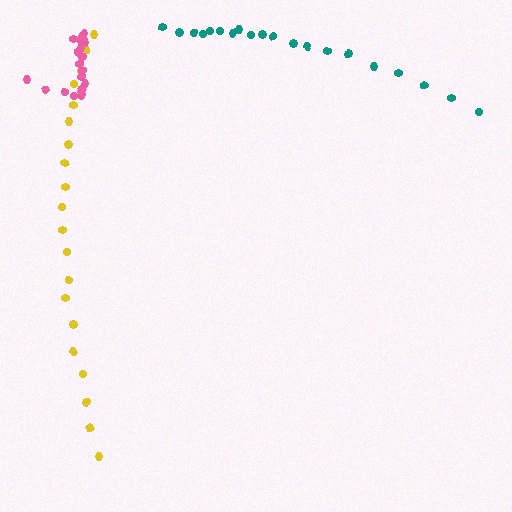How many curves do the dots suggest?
There are 3 distinct paths.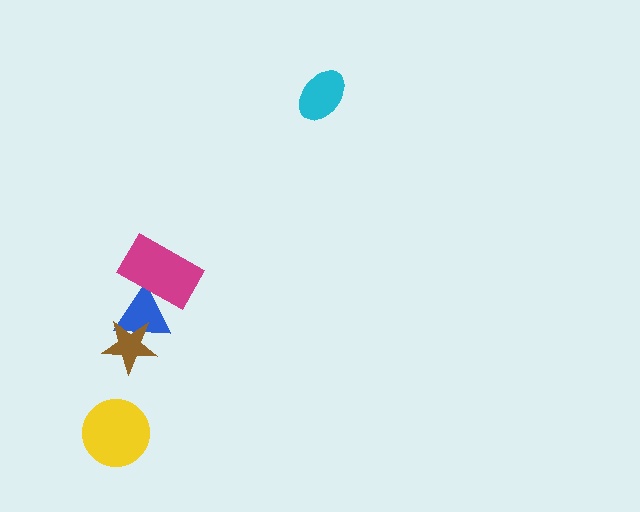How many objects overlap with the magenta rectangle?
1 object overlaps with the magenta rectangle.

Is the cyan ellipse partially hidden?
No, no other shape covers it.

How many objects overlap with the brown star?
1 object overlaps with the brown star.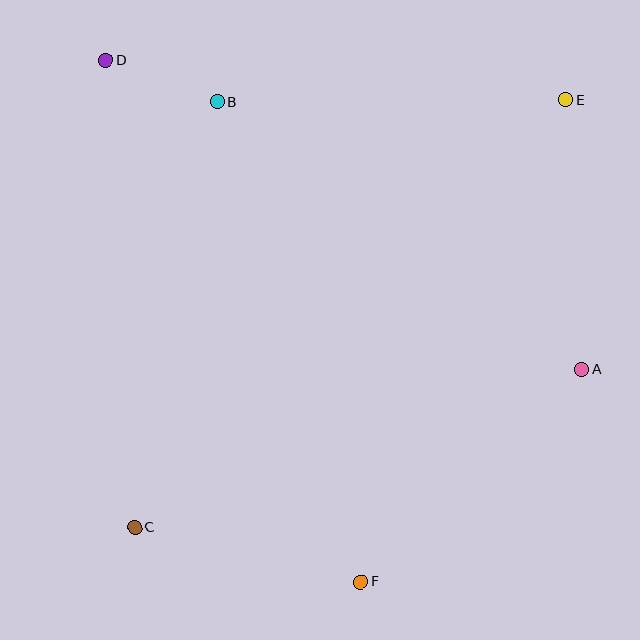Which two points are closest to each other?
Points B and D are closest to each other.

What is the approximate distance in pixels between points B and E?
The distance between B and E is approximately 349 pixels.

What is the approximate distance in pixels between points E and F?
The distance between E and F is approximately 524 pixels.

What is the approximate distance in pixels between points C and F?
The distance between C and F is approximately 233 pixels.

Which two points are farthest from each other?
Points C and E are farthest from each other.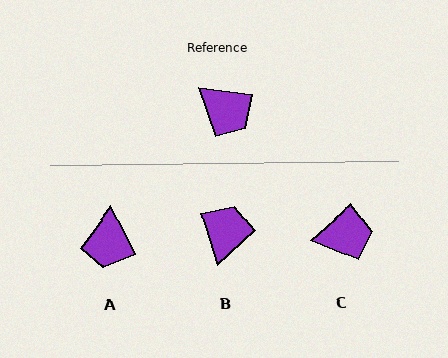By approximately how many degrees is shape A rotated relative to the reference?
Approximately 56 degrees clockwise.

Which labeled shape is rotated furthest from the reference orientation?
B, about 114 degrees away.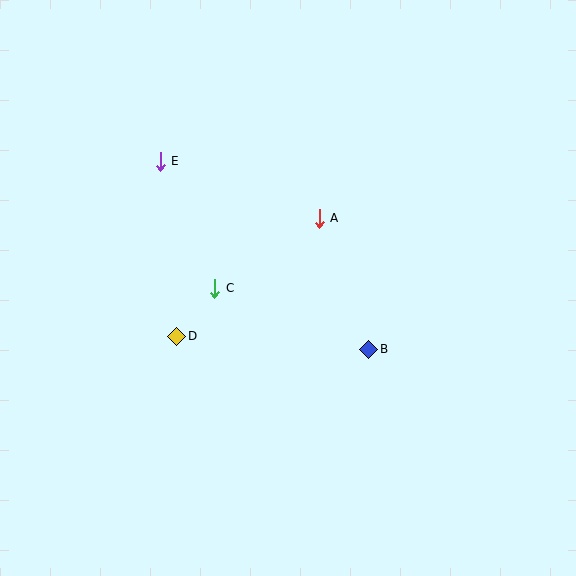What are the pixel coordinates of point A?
Point A is at (319, 218).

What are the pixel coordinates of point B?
Point B is at (369, 349).